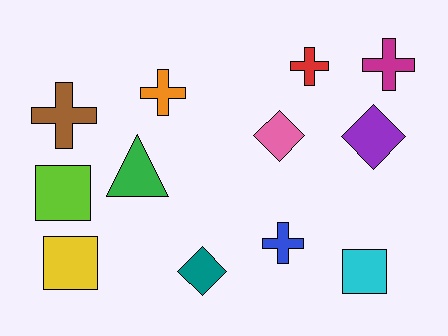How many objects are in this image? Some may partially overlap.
There are 12 objects.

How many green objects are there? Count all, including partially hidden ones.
There is 1 green object.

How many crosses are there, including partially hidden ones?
There are 5 crosses.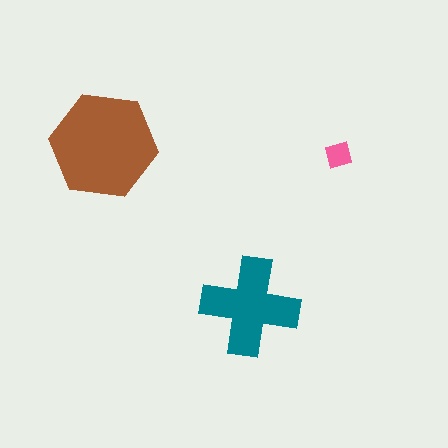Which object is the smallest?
The pink diamond.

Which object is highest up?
The brown hexagon is topmost.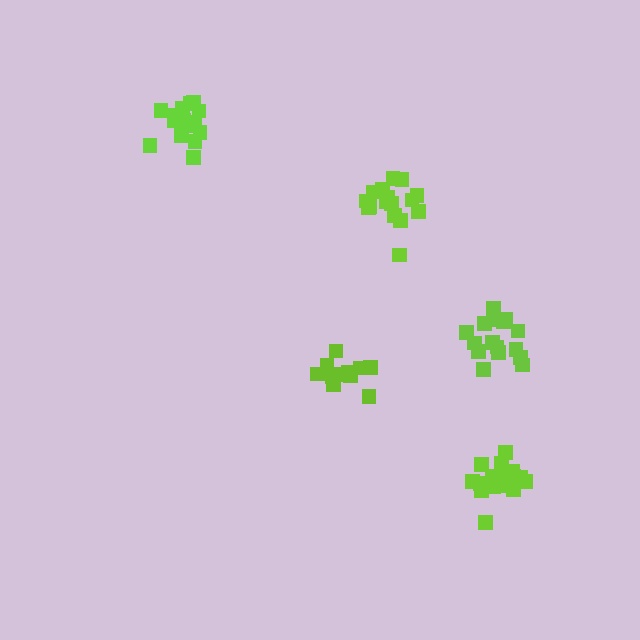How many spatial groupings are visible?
There are 5 spatial groupings.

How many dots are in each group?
Group 1: 16 dots, Group 2: 12 dots, Group 3: 15 dots, Group 4: 17 dots, Group 5: 17 dots (77 total).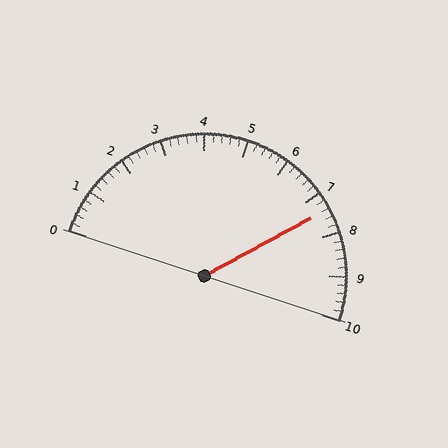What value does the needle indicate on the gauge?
The needle indicates approximately 7.4.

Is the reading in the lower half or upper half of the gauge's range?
The reading is in the upper half of the range (0 to 10).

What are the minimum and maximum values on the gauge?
The gauge ranges from 0 to 10.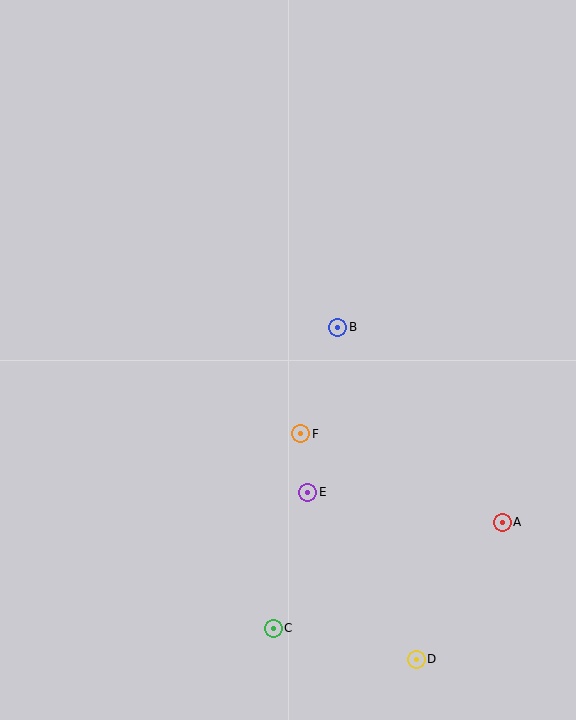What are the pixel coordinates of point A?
Point A is at (502, 522).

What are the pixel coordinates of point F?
Point F is at (301, 434).